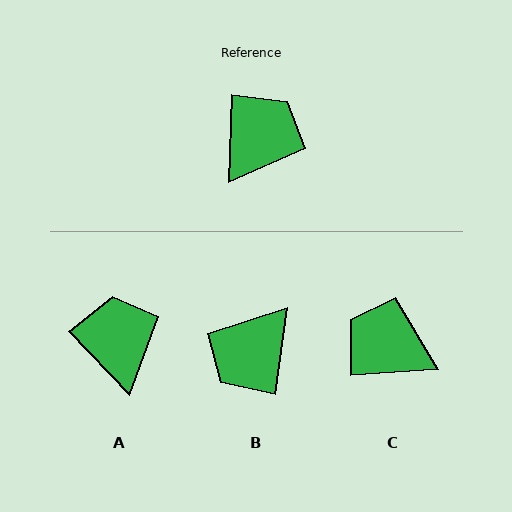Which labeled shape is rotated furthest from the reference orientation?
B, about 175 degrees away.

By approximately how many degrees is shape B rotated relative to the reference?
Approximately 175 degrees counter-clockwise.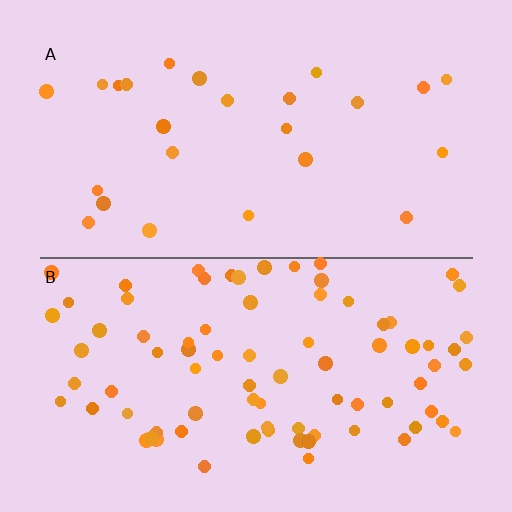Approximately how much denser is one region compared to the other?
Approximately 3.3× — region B over region A.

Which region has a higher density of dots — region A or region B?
B (the bottom).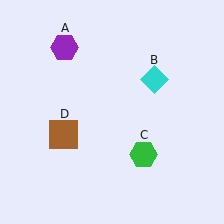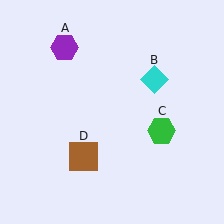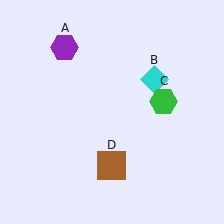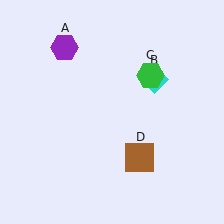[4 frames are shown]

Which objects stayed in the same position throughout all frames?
Purple hexagon (object A) and cyan diamond (object B) remained stationary.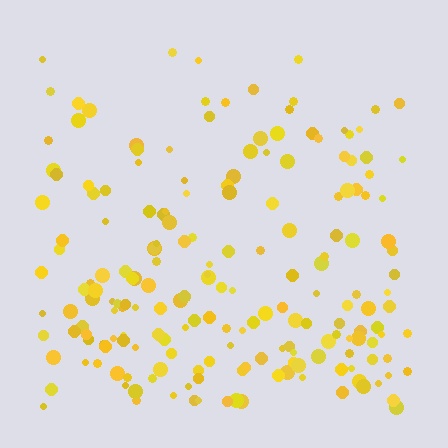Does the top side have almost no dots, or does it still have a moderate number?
Still a moderate number, just noticeably fewer than the bottom.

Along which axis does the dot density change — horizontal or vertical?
Vertical.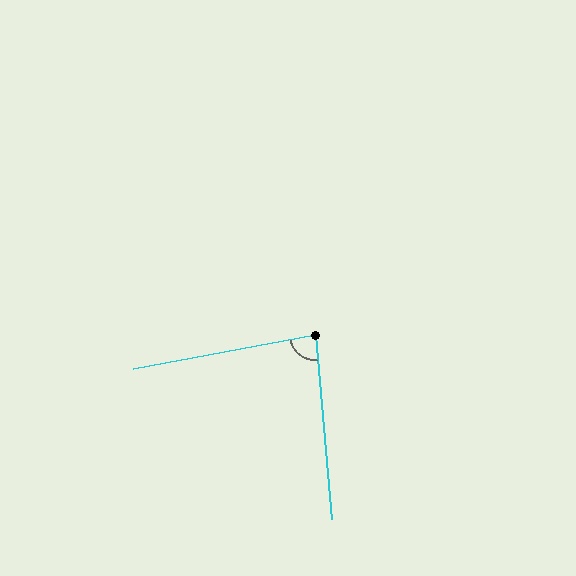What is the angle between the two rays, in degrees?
Approximately 84 degrees.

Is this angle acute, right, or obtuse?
It is acute.